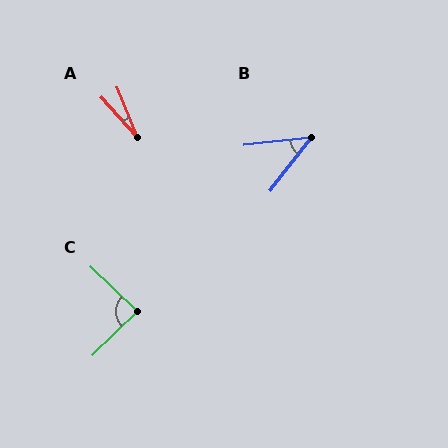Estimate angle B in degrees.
Approximately 46 degrees.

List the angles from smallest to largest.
A (20°), B (46°), C (88°).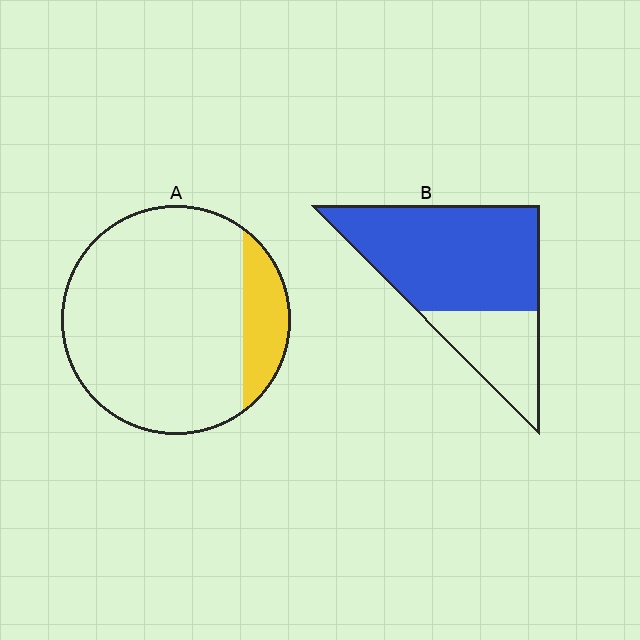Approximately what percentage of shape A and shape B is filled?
A is approximately 15% and B is approximately 70%.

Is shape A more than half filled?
No.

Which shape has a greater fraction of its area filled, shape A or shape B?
Shape B.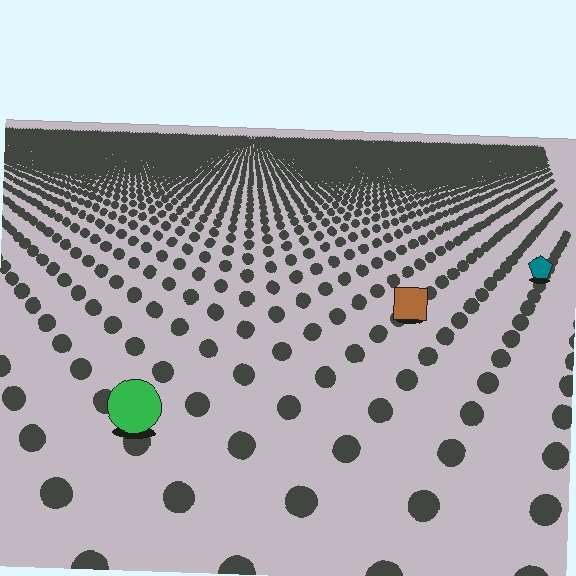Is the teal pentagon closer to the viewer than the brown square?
No. The brown square is closer — you can tell from the texture gradient: the ground texture is coarser near it.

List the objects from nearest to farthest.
From nearest to farthest: the green circle, the brown square, the teal pentagon.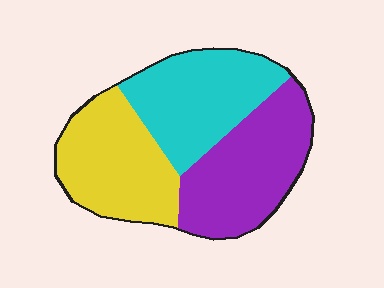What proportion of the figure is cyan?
Cyan covers around 35% of the figure.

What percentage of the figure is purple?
Purple covers 35% of the figure.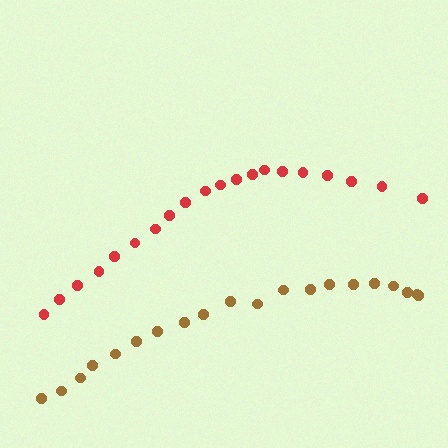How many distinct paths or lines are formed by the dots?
There are 2 distinct paths.